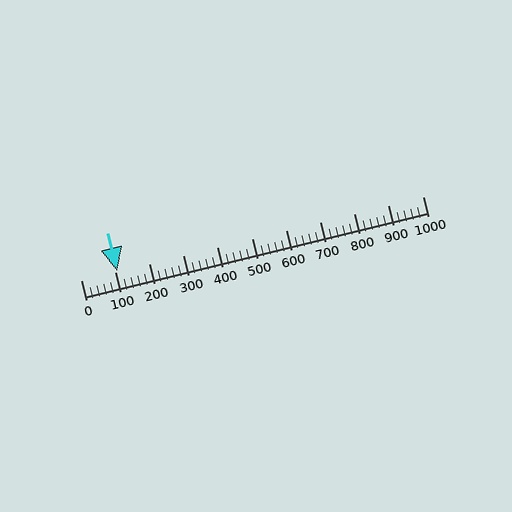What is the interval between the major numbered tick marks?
The major tick marks are spaced 100 units apart.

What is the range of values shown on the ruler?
The ruler shows values from 0 to 1000.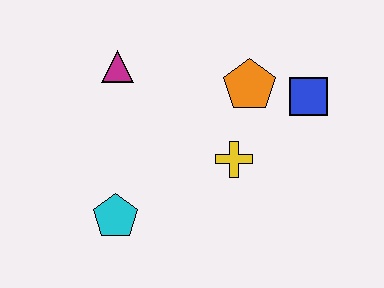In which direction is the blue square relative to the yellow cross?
The blue square is to the right of the yellow cross.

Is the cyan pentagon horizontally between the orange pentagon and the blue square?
No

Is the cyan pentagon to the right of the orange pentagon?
No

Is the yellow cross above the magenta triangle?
No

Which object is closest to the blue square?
The orange pentagon is closest to the blue square.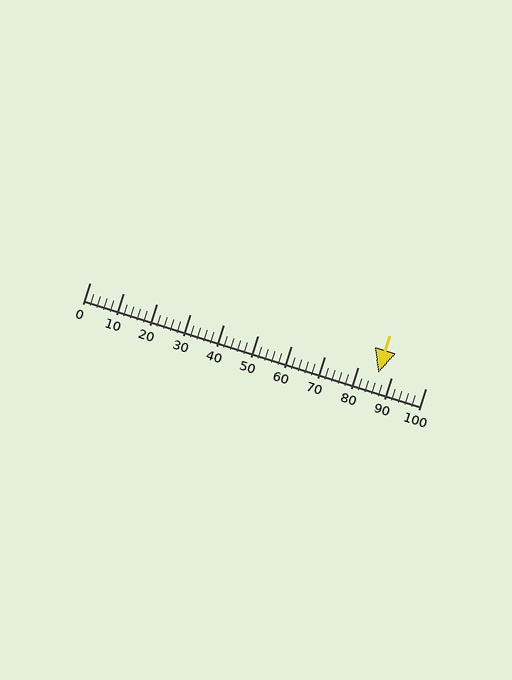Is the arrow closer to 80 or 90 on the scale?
The arrow is closer to 90.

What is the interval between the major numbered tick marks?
The major tick marks are spaced 10 units apart.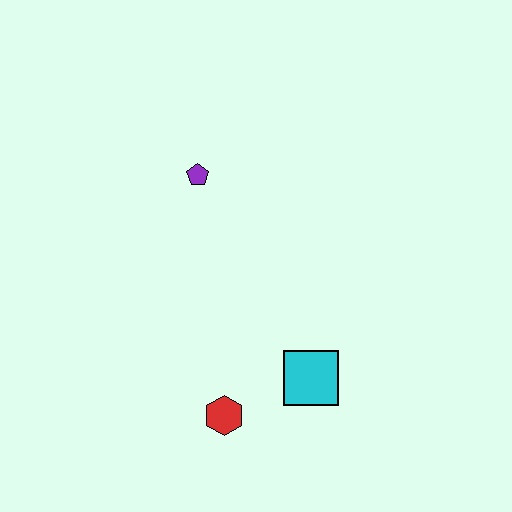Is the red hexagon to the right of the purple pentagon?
Yes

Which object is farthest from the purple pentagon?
The red hexagon is farthest from the purple pentagon.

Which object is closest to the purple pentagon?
The cyan square is closest to the purple pentagon.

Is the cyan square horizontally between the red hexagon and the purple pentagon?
No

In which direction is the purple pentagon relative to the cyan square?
The purple pentagon is above the cyan square.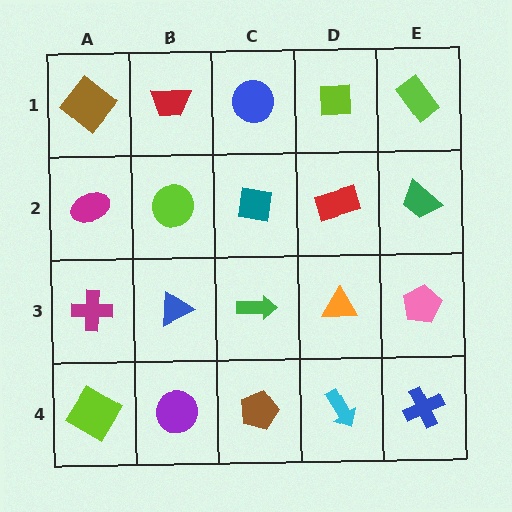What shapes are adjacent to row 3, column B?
A lime circle (row 2, column B), a purple circle (row 4, column B), a magenta cross (row 3, column A), a green arrow (row 3, column C).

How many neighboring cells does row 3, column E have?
3.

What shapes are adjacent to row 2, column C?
A blue circle (row 1, column C), a green arrow (row 3, column C), a lime circle (row 2, column B), a red rectangle (row 2, column D).